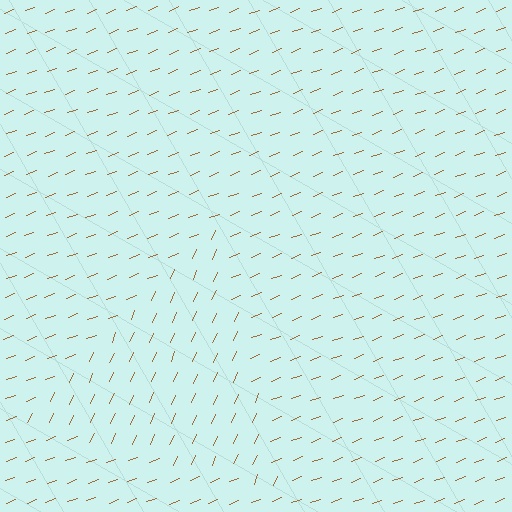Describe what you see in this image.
The image is filled with small brown line segments. A triangle region in the image has lines oriented differently from the surrounding lines, creating a visible texture boundary.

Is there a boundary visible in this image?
Yes, there is a texture boundary formed by a change in line orientation.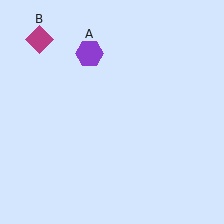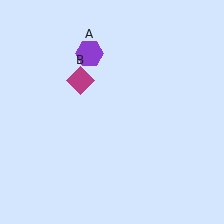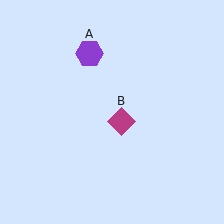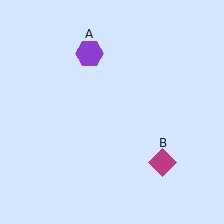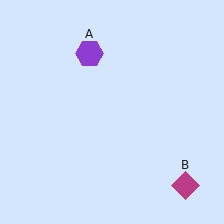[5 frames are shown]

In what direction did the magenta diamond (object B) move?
The magenta diamond (object B) moved down and to the right.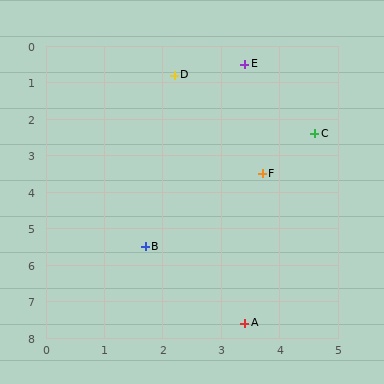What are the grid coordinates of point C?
Point C is at approximately (4.6, 2.4).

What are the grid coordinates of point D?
Point D is at approximately (2.2, 0.8).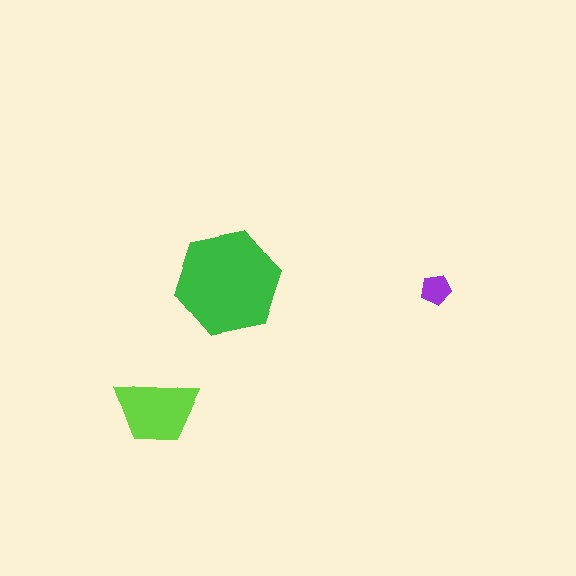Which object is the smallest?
The purple pentagon.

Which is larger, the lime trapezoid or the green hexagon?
The green hexagon.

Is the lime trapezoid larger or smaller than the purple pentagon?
Larger.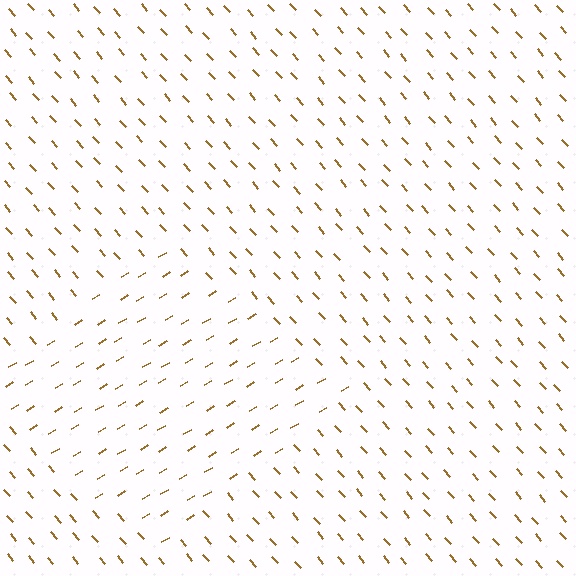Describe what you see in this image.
The image is filled with small brown line segments. A diamond region in the image has lines oriented differently from the surrounding lines, creating a visible texture boundary.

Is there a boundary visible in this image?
Yes, there is a texture boundary formed by a change in line orientation.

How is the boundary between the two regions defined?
The boundary is defined purely by a change in line orientation (approximately 79 degrees difference). All lines are the same color and thickness.